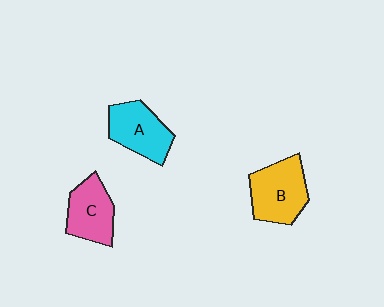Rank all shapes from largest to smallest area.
From largest to smallest: B (yellow), A (cyan), C (pink).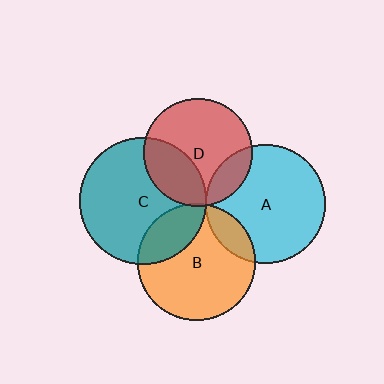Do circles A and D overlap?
Yes.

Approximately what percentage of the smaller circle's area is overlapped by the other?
Approximately 15%.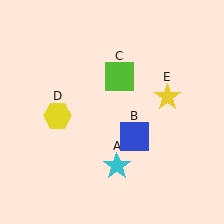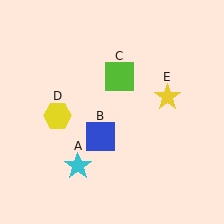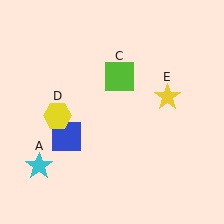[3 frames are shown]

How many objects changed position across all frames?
2 objects changed position: cyan star (object A), blue square (object B).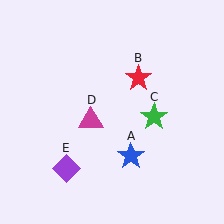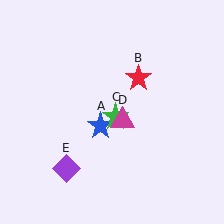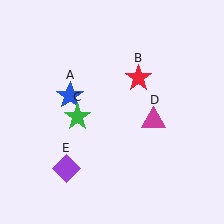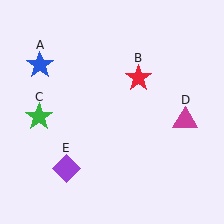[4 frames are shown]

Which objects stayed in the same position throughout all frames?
Red star (object B) and purple diamond (object E) remained stationary.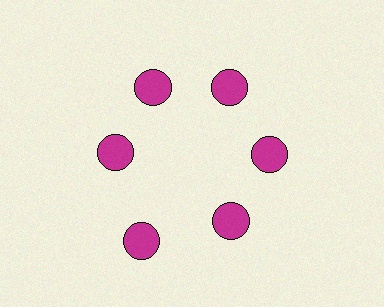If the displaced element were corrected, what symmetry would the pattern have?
It would have 6-fold rotational symmetry — the pattern would map onto itself every 60 degrees.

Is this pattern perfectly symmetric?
No. The 6 magenta circles are arranged in a ring, but one element near the 7 o'clock position is pushed outward from the center, breaking the 6-fold rotational symmetry.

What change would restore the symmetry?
The symmetry would be restored by moving it inward, back onto the ring so that all 6 circles sit at equal angles and equal distance from the center.